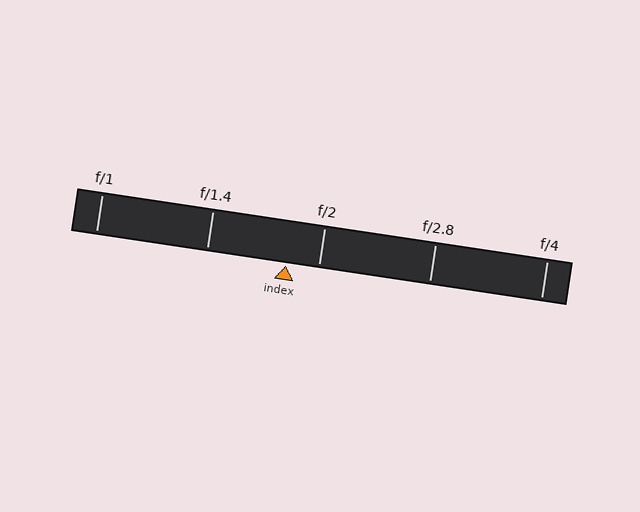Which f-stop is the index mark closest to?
The index mark is closest to f/2.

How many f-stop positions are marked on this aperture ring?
There are 5 f-stop positions marked.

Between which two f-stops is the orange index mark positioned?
The index mark is between f/1.4 and f/2.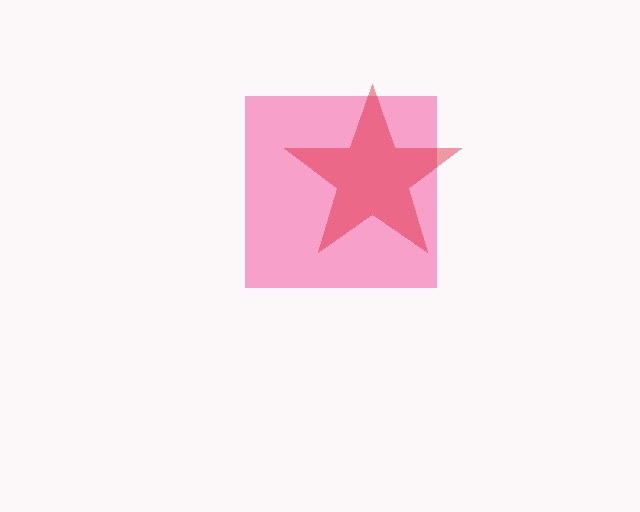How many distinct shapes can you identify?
There are 2 distinct shapes: a pink square, a red star.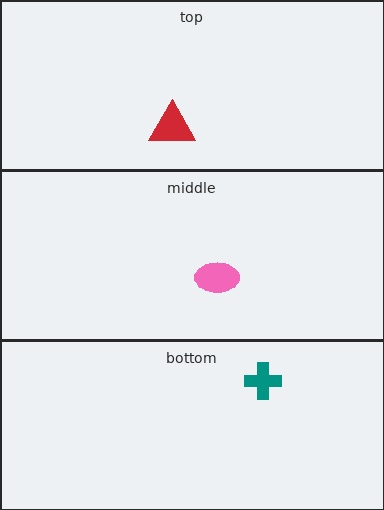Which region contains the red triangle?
The top region.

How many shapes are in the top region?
1.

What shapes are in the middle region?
The pink ellipse.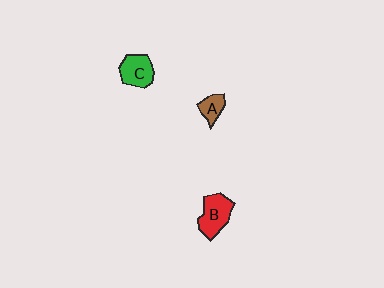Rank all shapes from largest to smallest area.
From largest to smallest: B (red), C (green), A (brown).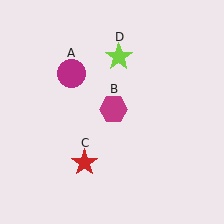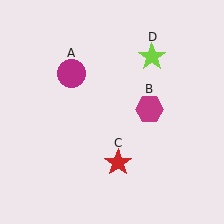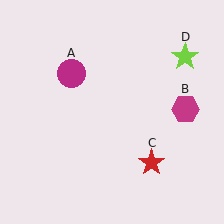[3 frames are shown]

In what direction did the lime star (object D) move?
The lime star (object D) moved right.